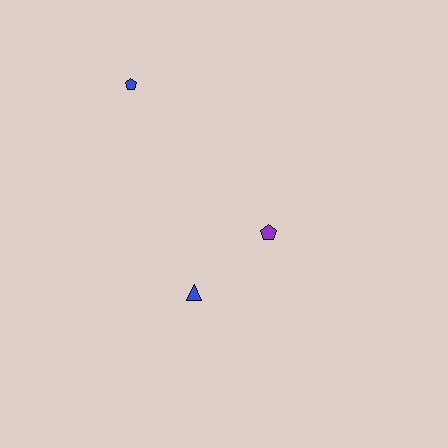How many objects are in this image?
There are 3 objects.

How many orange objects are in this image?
There are no orange objects.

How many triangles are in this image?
There is 1 triangle.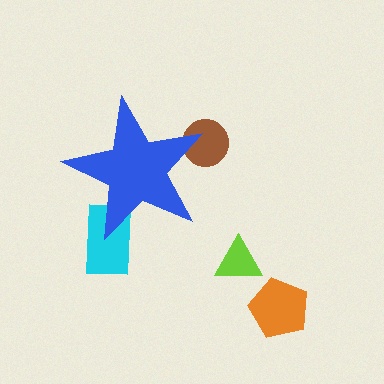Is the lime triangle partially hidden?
No, the lime triangle is fully visible.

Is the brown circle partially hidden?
Yes, the brown circle is partially hidden behind the blue star.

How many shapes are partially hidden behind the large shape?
2 shapes are partially hidden.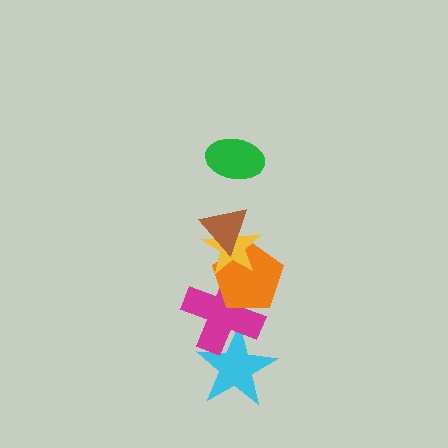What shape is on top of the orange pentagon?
The yellow star is on top of the orange pentagon.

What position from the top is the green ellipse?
The green ellipse is 1st from the top.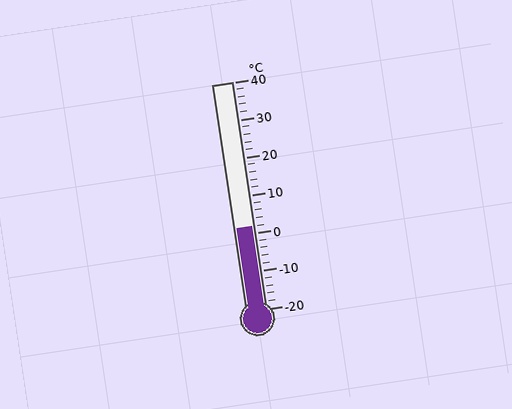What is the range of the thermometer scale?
The thermometer scale ranges from -20°C to 40°C.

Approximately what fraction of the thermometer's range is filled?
The thermometer is filled to approximately 35% of its range.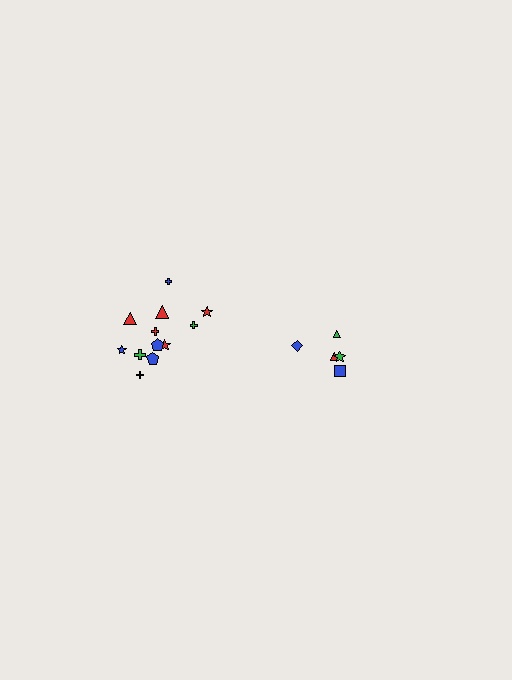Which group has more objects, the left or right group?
The left group.